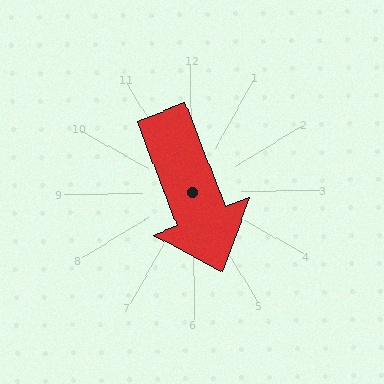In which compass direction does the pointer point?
South.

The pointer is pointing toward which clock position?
Roughly 5 o'clock.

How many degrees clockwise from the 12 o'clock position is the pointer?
Approximately 160 degrees.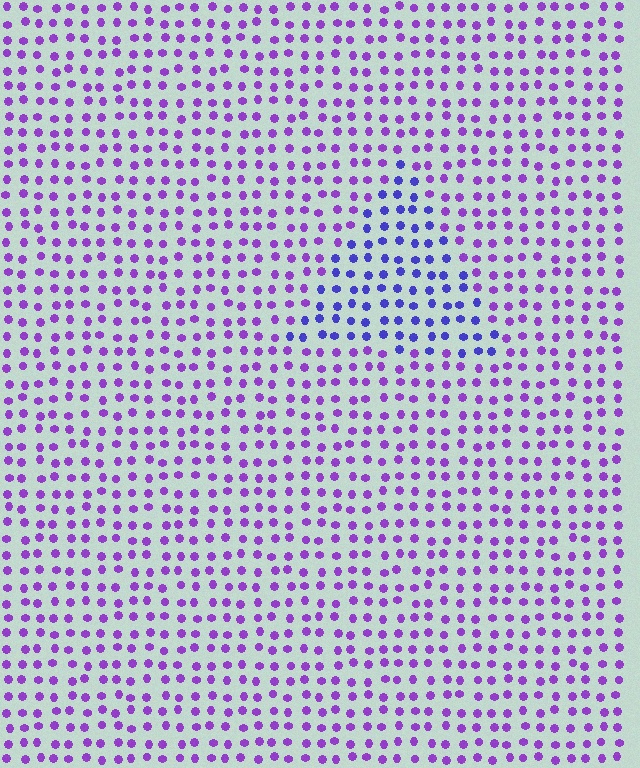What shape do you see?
I see a triangle.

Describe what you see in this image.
The image is filled with small purple elements in a uniform arrangement. A triangle-shaped region is visible where the elements are tinted to a slightly different hue, forming a subtle color boundary.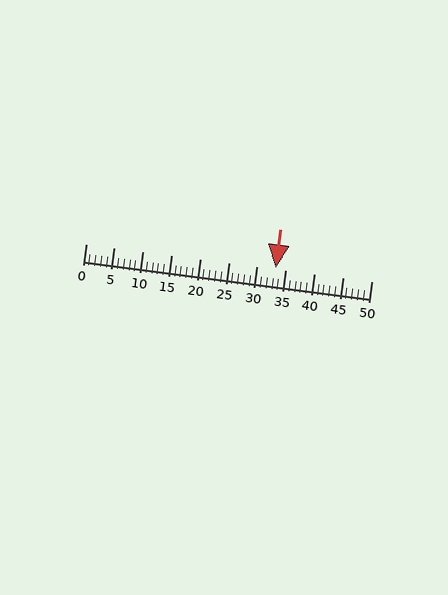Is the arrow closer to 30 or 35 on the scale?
The arrow is closer to 35.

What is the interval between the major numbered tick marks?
The major tick marks are spaced 5 units apart.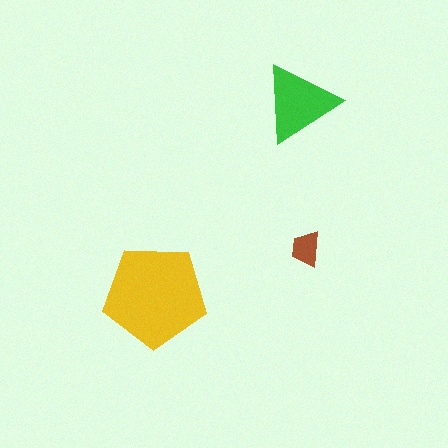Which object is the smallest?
The brown trapezoid.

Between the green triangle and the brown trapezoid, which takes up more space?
The green triangle.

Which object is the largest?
The yellow pentagon.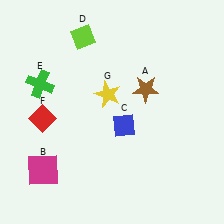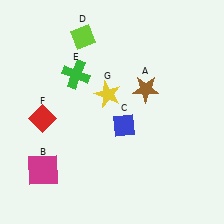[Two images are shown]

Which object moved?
The green cross (E) moved right.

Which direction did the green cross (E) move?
The green cross (E) moved right.